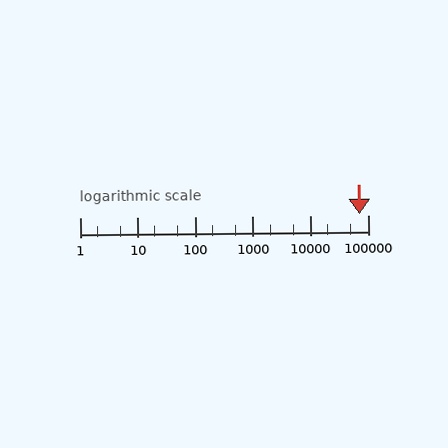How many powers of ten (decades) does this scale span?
The scale spans 5 decades, from 1 to 100000.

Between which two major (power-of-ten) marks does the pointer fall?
The pointer is between 10000 and 100000.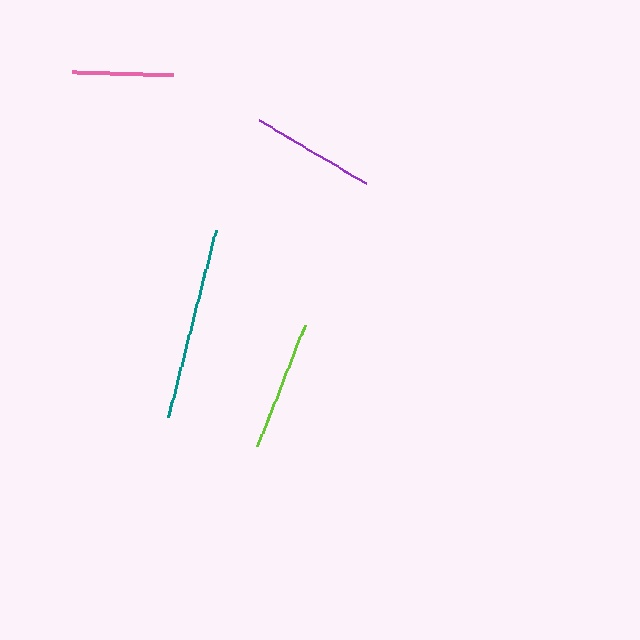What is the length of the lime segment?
The lime segment is approximately 130 pixels long.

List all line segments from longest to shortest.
From longest to shortest: teal, lime, purple, pink.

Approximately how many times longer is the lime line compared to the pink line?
The lime line is approximately 1.3 times the length of the pink line.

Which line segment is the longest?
The teal line is the longest at approximately 193 pixels.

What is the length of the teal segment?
The teal segment is approximately 193 pixels long.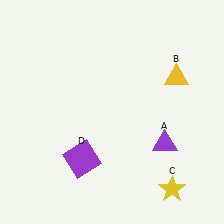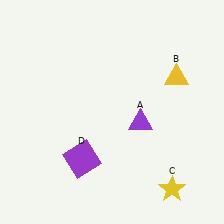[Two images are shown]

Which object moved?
The purple triangle (A) moved left.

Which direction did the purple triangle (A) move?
The purple triangle (A) moved left.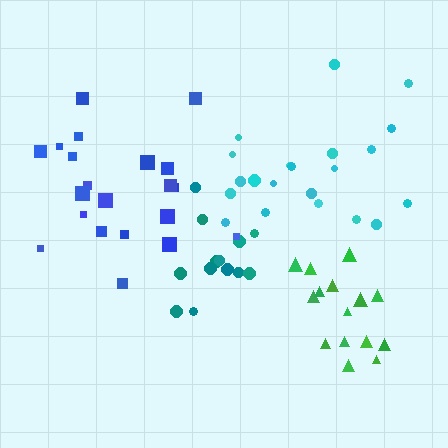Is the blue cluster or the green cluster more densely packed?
Green.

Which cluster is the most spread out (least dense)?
Cyan.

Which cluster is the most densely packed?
Teal.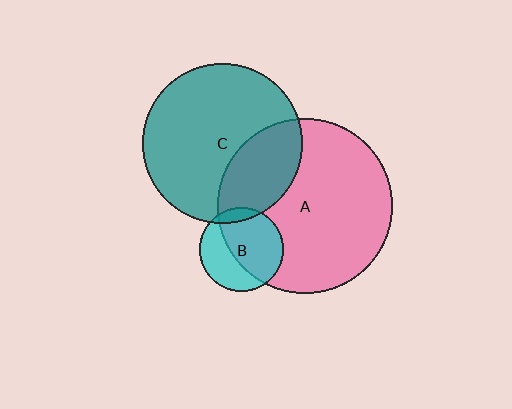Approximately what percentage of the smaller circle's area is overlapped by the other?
Approximately 30%.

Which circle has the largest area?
Circle A (pink).